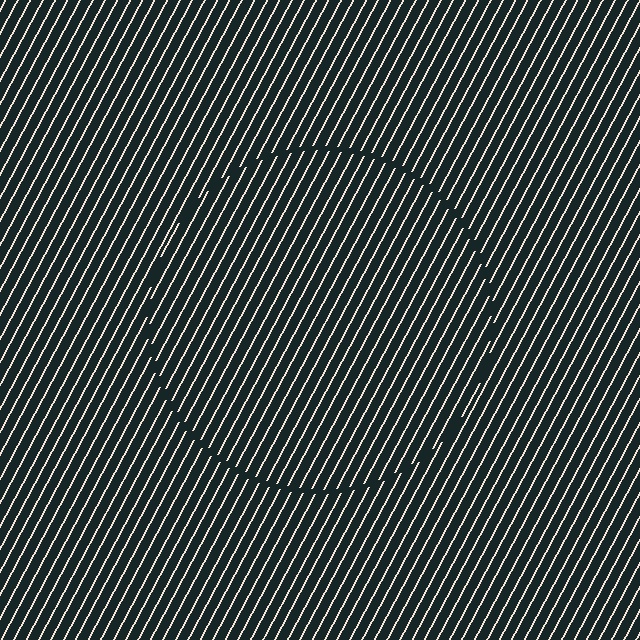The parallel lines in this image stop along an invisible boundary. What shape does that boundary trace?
An illusory circle. The interior of the shape contains the same grating, shifted by half a period — the contour is defined by the phase discontinuity where line-ends from the inner and outer gratings abut.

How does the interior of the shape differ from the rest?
The interior of the shape contains the same grating, shifted by half a period — the contour is defined by the phase discontinuity where line-ends from the inner and outer gratings abut.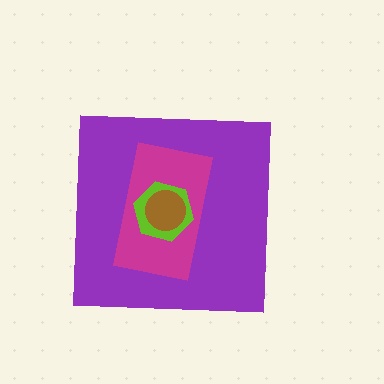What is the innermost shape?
The brown circle.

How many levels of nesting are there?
4.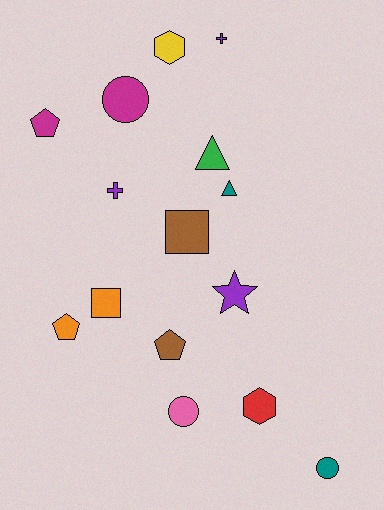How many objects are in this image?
There are 15 objects.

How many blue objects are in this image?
There are no blue objects.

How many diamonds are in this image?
There are no diamonds.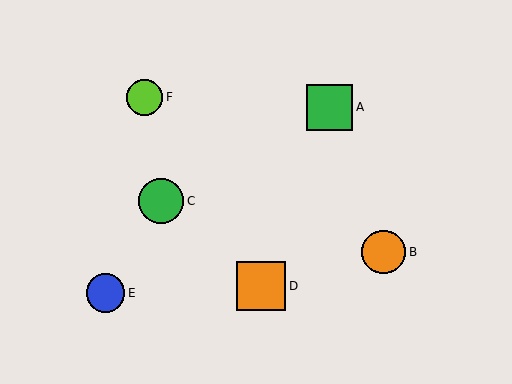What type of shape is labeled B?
Shape B is an orange circle.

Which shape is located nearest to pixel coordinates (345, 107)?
The green square (labeled A) at (330, 107) is nearest to that location.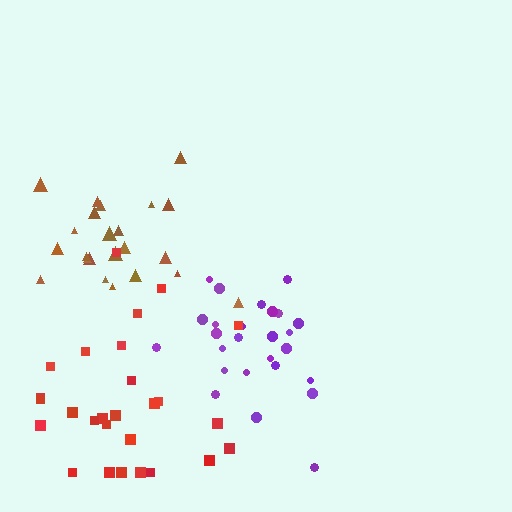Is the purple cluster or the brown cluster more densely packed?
Brown.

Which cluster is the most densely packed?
Brown.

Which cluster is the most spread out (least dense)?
Red.